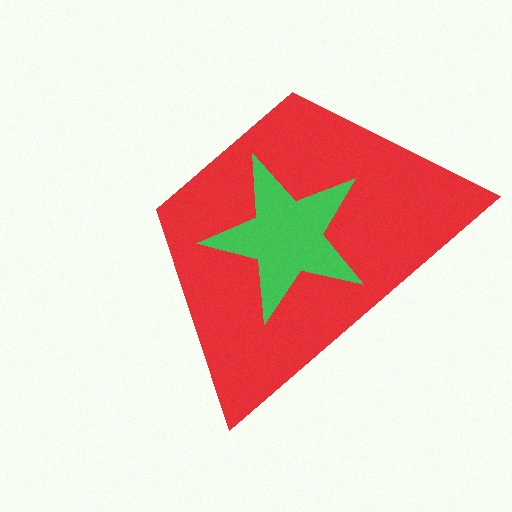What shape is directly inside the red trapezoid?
The green star.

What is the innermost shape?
The green star.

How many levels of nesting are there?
2.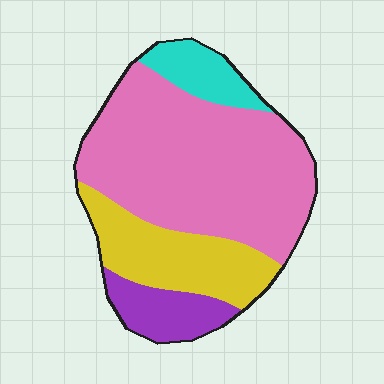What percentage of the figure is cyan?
Cyan takes up less than a sixth of the figure.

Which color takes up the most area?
Pink, at roughly 60%.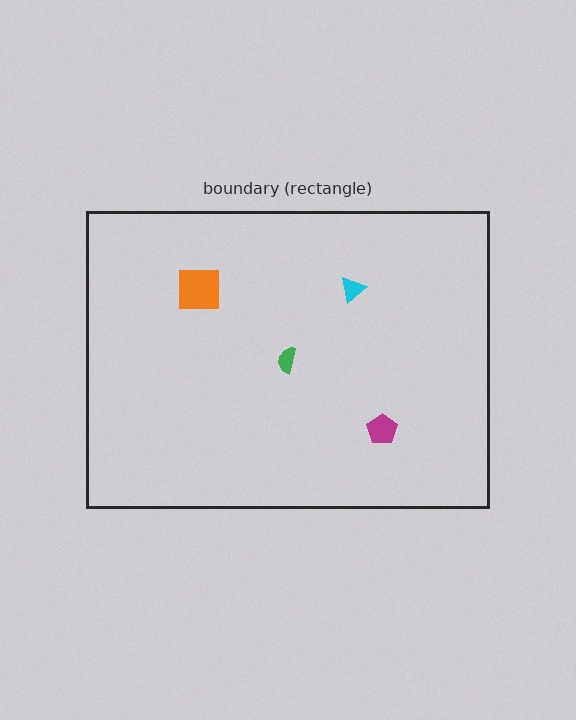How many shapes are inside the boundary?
4 inside, 0 outside.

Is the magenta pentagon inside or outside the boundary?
Inside.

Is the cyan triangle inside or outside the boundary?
Inside.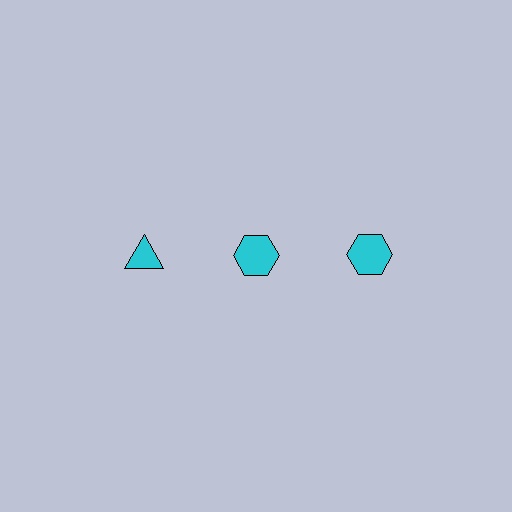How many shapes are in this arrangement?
There are 3 shapes arranged in a grid pattern.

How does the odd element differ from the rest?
It has a different shape: triangle instead of hexagon.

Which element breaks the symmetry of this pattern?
The cyan triangle in the top row, leftmost column breaks the symmetry. All other shapes are cyan hexagons.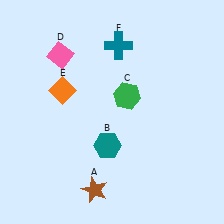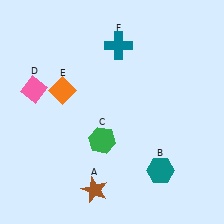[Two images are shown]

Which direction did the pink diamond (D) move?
The pink diamond (D) moved down.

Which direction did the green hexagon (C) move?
The green hexagon (C) moved down.